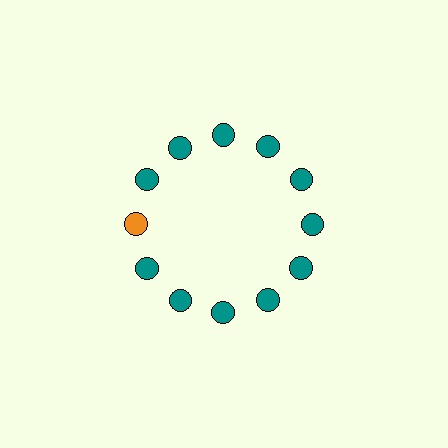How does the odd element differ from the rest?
It has a different color: orange instead of teal.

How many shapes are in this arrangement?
There are 12 shapes arranged in a ring pattern.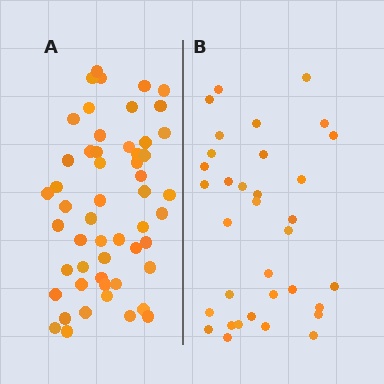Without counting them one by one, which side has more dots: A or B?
Region A (the left region) has more dots.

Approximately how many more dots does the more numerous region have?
Region A has approximately 20 more dots than region B.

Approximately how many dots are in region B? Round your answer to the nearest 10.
About 30 dots. (The exact count is 34, which rounds to 30.)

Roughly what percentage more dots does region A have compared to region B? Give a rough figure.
About 55% more.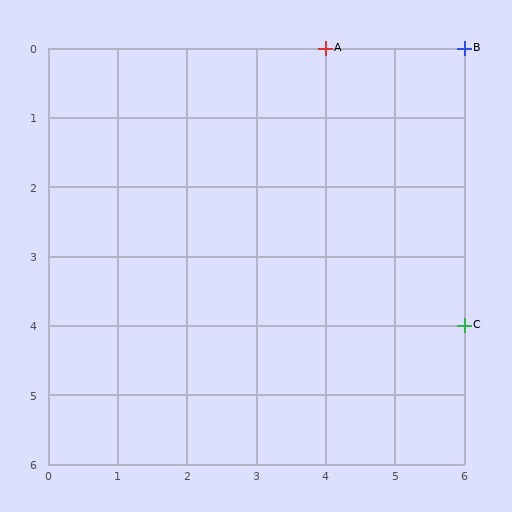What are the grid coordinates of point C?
Point C is at grid coordinates (6, 4).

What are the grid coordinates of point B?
Point B is at grid coordinates (6, 0).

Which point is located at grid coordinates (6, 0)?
Point B is at (6, 0).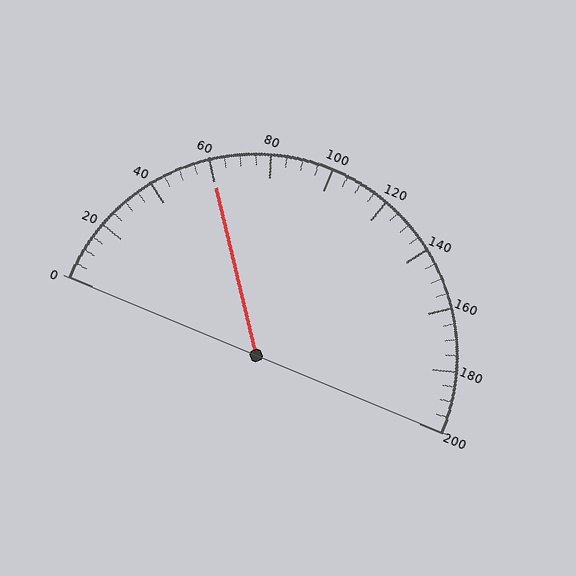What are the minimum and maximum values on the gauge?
The gauge ranges from 0 to 200.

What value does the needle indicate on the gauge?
The needle indicates approximately 60.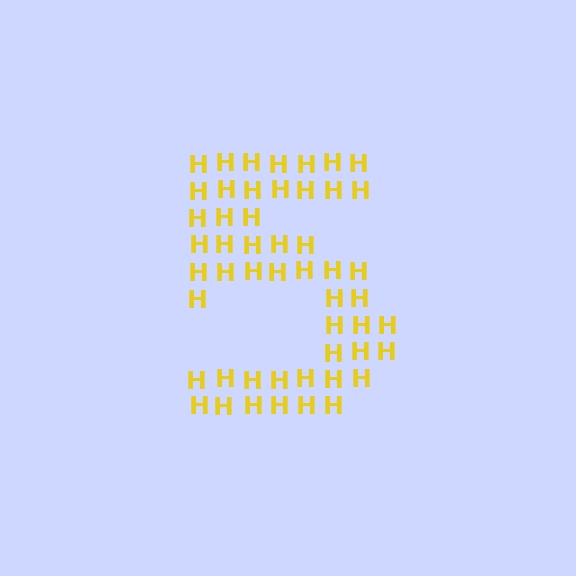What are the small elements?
The small elements are letter H's.